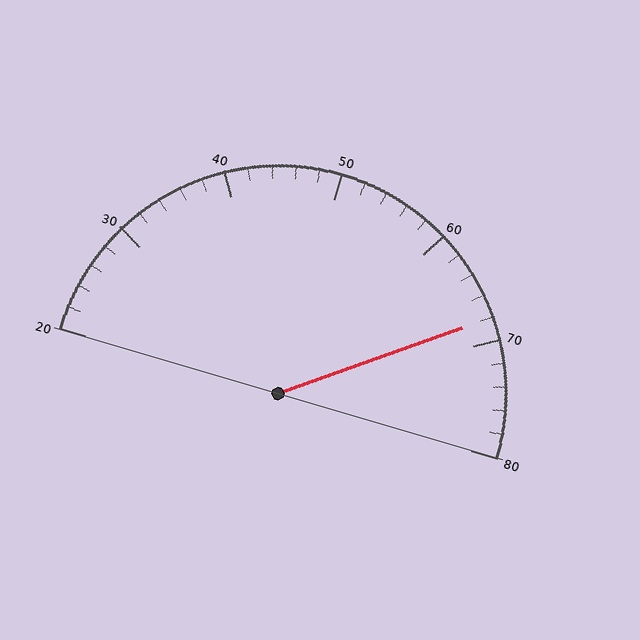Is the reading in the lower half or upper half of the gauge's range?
The reading is in the upper half of the range (20 to 80).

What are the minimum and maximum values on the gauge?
The gauge ranges from 20 to 80.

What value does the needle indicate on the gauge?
The needle indicates approximately 68.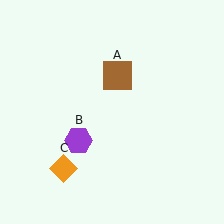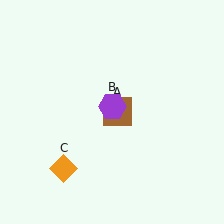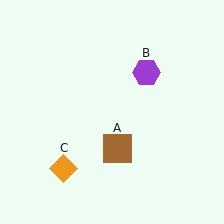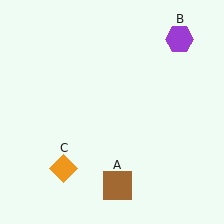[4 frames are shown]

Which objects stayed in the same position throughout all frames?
Orange diamond (object C) remained stationary.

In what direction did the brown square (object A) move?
The brown square (object A) moved down.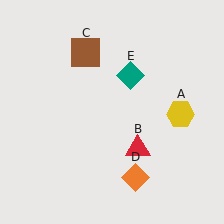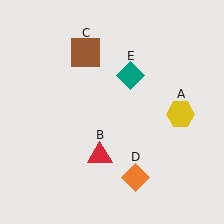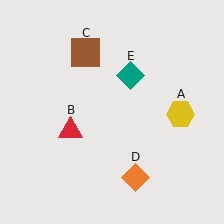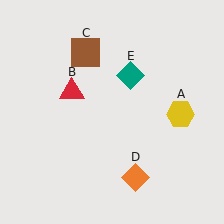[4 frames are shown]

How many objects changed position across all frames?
1 object changed position: red triangle (object B).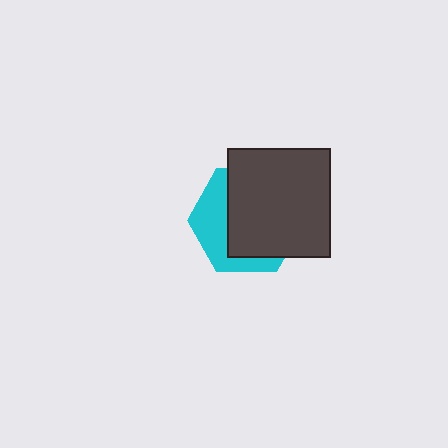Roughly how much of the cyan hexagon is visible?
A small part of it is visible (roughly 37%).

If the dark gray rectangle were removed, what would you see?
You would see the complete cyan hexagon.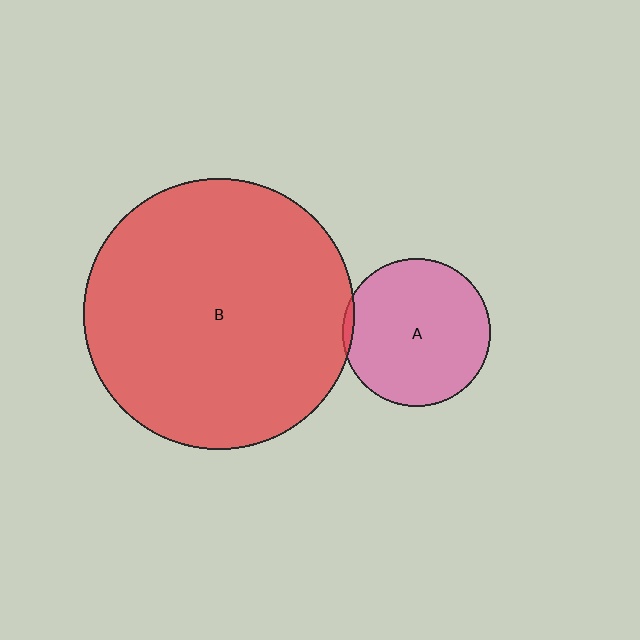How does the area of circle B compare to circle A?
Approximately 3.4 times.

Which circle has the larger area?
Circle B (red).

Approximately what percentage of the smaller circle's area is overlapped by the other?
Approximately 5%.